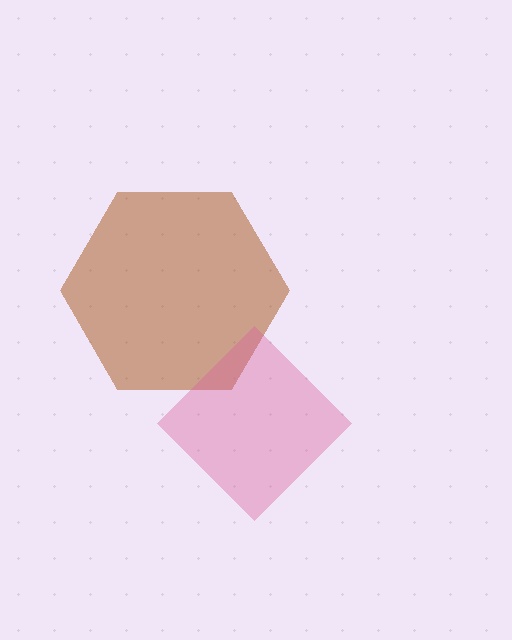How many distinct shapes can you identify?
There are 2 distinct shapes: a brown hexagon, a pink diamond.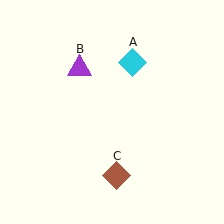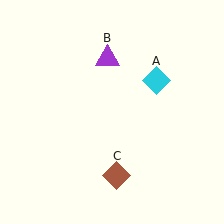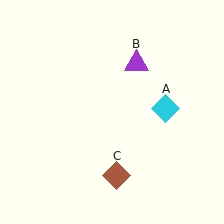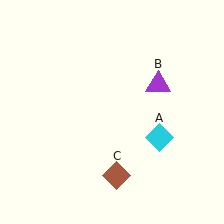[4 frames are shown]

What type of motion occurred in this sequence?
The cyan diamond (object A), purple triangle (object B) rotated clockwise around the center of the scene.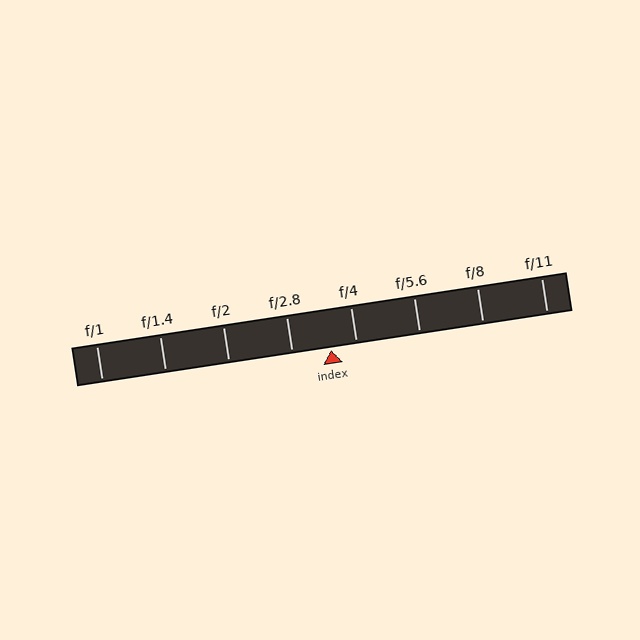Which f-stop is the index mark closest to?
The index mark is closest to f/4.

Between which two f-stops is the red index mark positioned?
The index mark is between f/2.8 and f/4.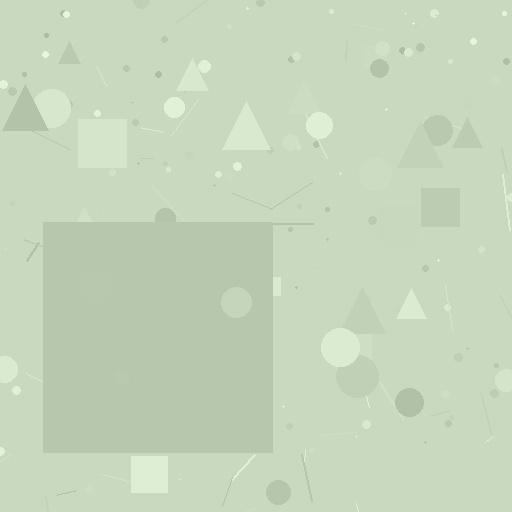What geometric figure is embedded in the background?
A square is embedded in the background.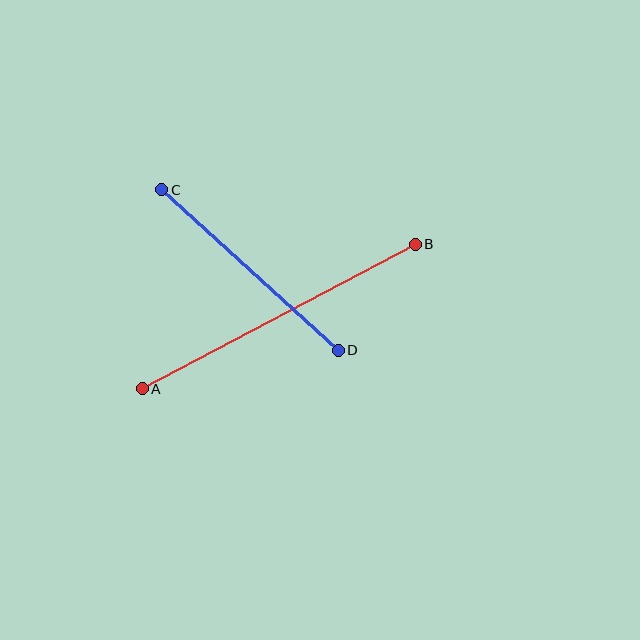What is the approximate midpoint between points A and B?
The midpoint is at approximately (279, 317) pixels.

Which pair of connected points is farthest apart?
Points A and B are farthest apart.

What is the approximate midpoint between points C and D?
The midpoint is at approximately (250, 270) pixels.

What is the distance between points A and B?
The distance is approximately 309 pixels.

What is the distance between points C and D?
The distance is approximately 238 pixels.